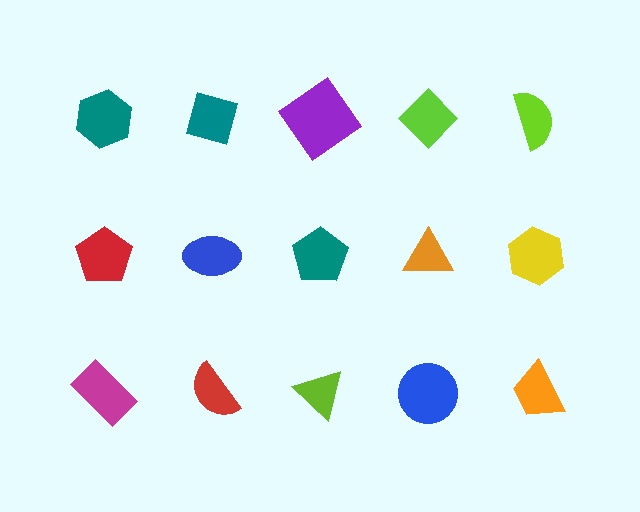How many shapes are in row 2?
5 shapes.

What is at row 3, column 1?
A magenta rectangle.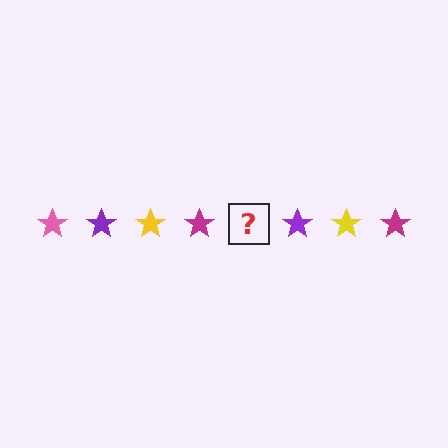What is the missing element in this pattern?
The missing element is a pink star.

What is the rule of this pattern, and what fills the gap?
The rule is that the pattern cycles through pink, purple, yellow, magenta stars. The gap should be filled with a pink star.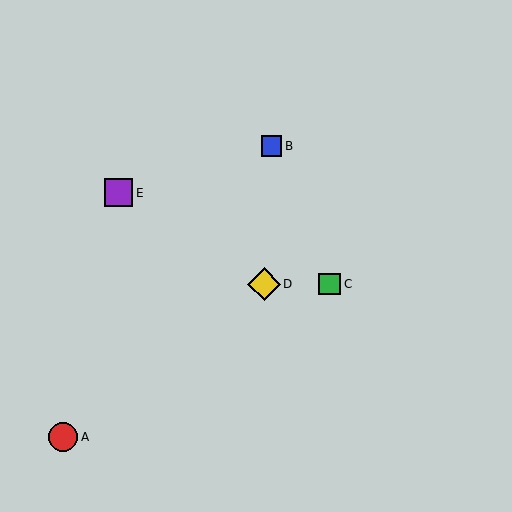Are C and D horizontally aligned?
Yes, both are at y≈284.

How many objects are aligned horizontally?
2 objects (C, D) are aligned horizontally.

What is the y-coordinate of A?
Object A is at y≈437.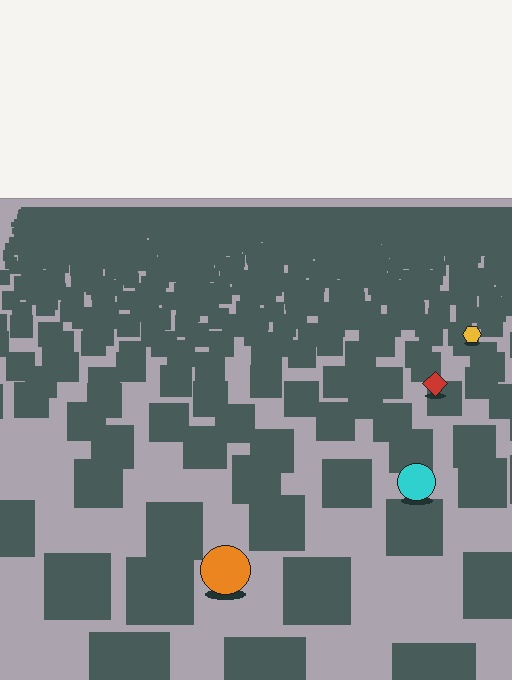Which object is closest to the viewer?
The orange circle is closest. The texture marks near it are larger and more spread out.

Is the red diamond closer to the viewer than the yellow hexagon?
Yes. The red diamond is closer — you can tell from the texture gradient: the ground texture is coarser near it.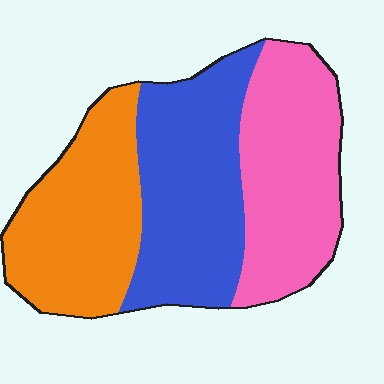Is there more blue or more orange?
Blue.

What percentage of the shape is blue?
Blue takes up about three eighths (3/8) of the shape.